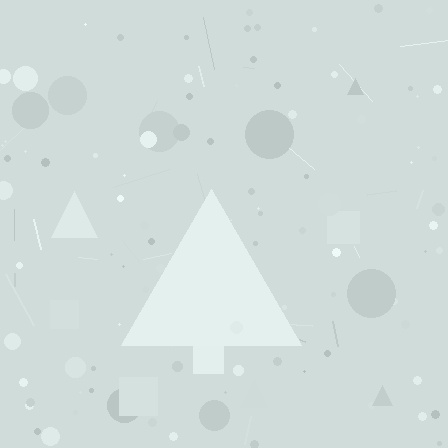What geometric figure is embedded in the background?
A triangle is embedded in the background.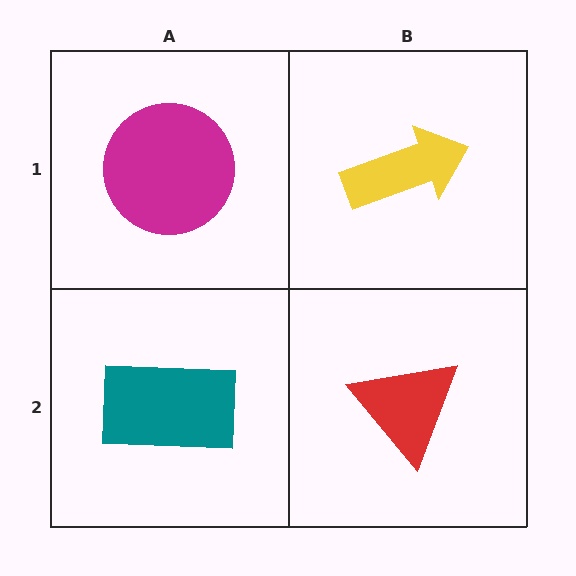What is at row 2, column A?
A teal rectangle.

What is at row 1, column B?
A yellow arrow.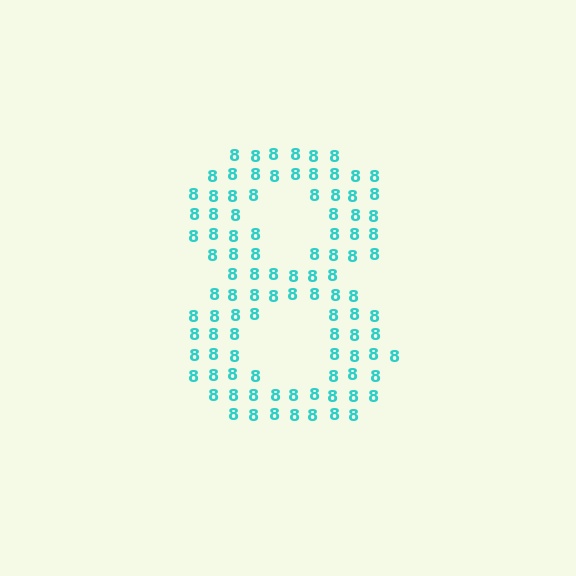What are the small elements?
The small elements are digit 8's.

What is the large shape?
The large shape is the digit 8.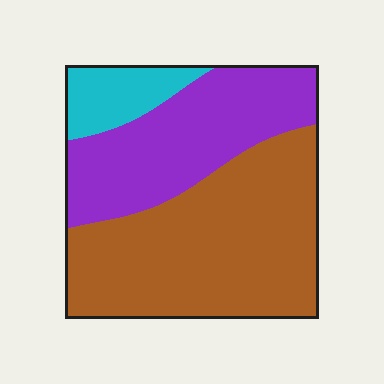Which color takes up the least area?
Cyan, at roughly 10%.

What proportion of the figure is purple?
Purple takes up about one third (1/3) of the figure.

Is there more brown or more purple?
Brown.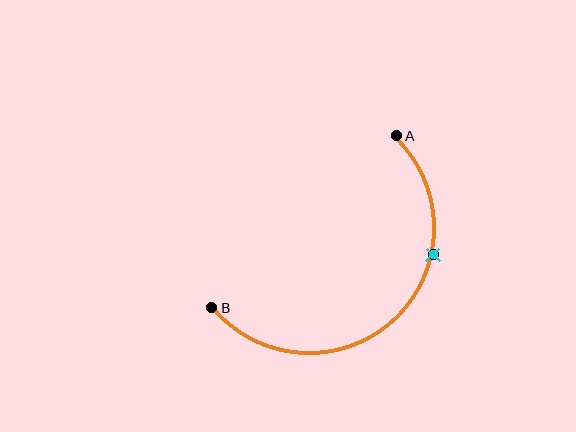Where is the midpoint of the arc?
The arc midpoint is the point on the curve farthest from the straight line joining A and B. It sits below and to the right of that line.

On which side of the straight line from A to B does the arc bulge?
The arc bulges below and to the right of the straight line connecting A and B.